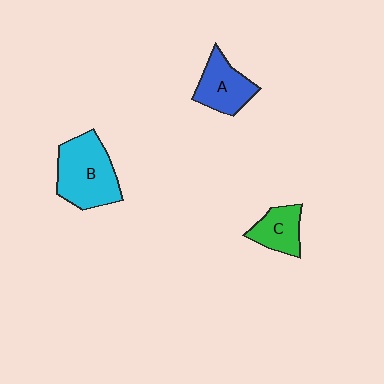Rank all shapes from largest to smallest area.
From largest to smallest: B (cyan), A (blue), C (green).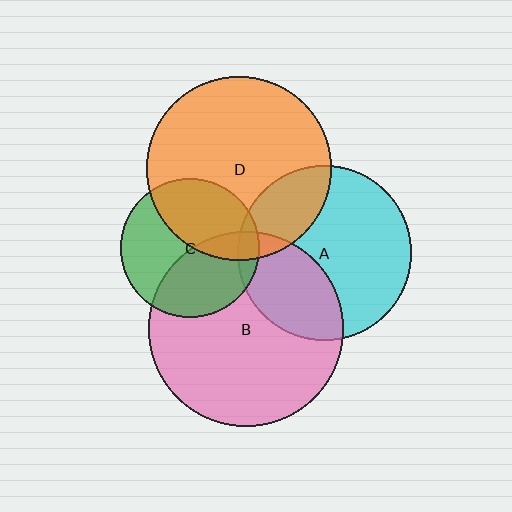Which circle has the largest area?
Circle B (pink).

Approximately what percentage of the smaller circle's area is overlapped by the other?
Approximately 40%.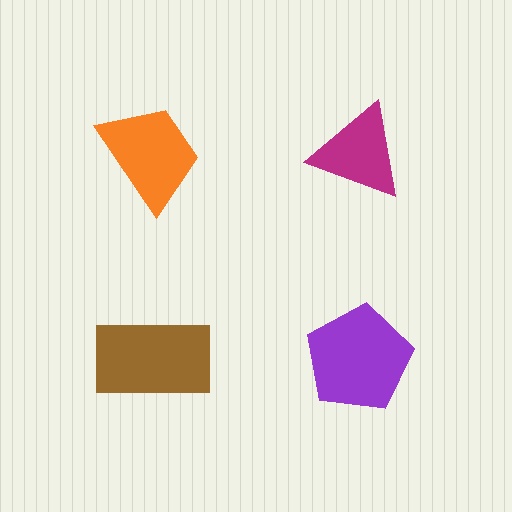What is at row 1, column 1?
An orange trapezoid.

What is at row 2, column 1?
A brown rectangle.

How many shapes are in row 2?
2 shapes.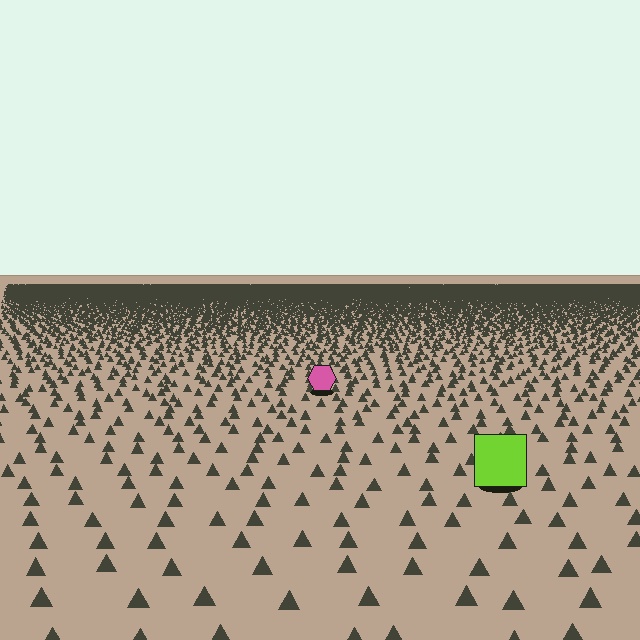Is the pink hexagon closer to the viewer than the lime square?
No. The lime square is closer — you can tell from the texture gradient: the ground texture is coarser near it.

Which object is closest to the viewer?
The lime square is closest. The texture marks near it are larger and more spread out.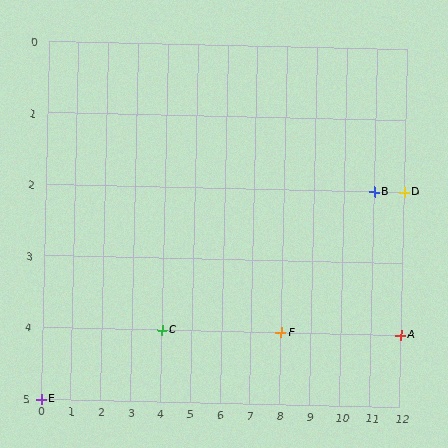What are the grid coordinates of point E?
Point E is at grid coordinates (0, 5).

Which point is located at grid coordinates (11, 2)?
Point B is at (11, 2).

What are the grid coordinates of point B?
Point B is at grid coordinates (11, 2).